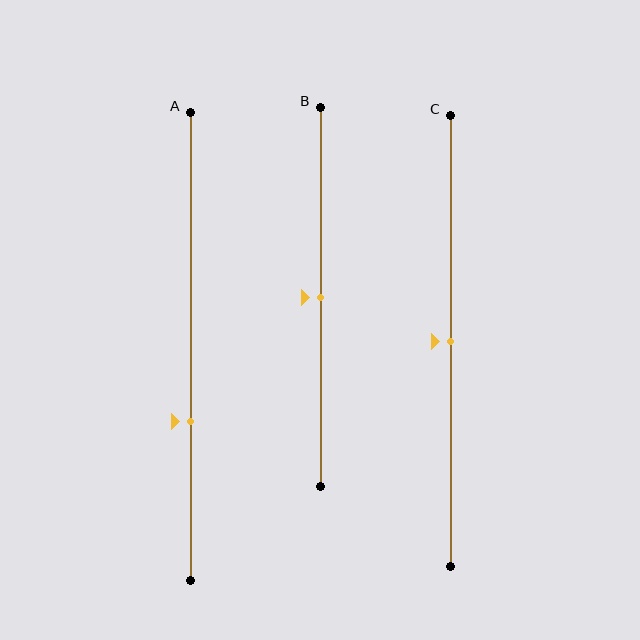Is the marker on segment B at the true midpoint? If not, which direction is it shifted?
Yes, the marker on segment B is at the true midpoint.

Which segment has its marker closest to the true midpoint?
Segment B has its marker closest to the true midpoint.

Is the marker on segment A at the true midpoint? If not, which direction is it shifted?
No, the marker on segment A is shifted downward by about 16% of the segment length.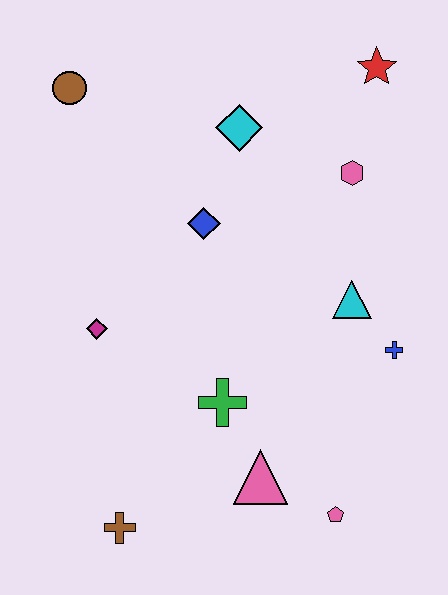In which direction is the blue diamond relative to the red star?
The blue diamond is to the left of the red star.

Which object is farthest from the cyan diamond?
The brown cross is farthest from the cyan diamond.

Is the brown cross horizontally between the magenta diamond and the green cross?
Yes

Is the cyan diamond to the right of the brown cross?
Yes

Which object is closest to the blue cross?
The cyan triangle is closest to the blue cross.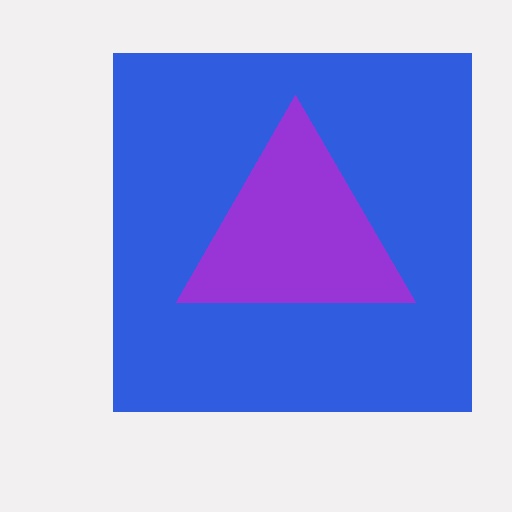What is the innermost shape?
The purple triangle.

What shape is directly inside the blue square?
The purple triangle.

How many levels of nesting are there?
2.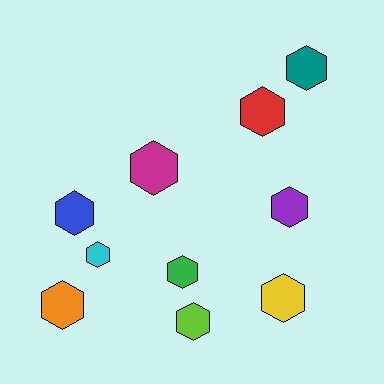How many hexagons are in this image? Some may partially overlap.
There are 10 hexagons.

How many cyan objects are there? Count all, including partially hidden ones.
There is 1 cyan object.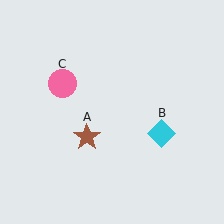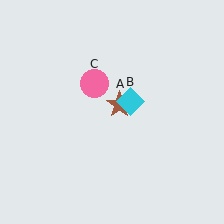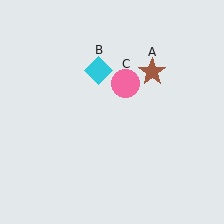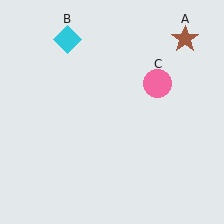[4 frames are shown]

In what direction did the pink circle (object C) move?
The pink circle (object C) moved right.